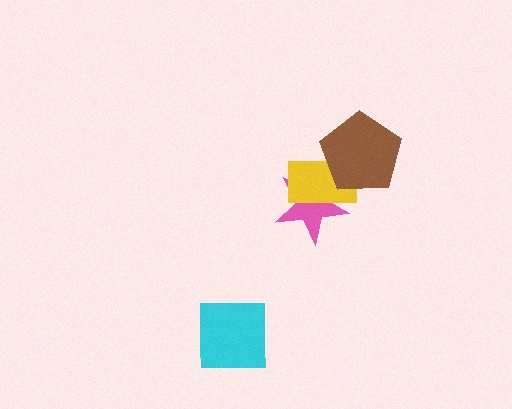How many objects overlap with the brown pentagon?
2 objects overlap with the brown pentagon.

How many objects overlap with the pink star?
2 objects overlap with the pink star.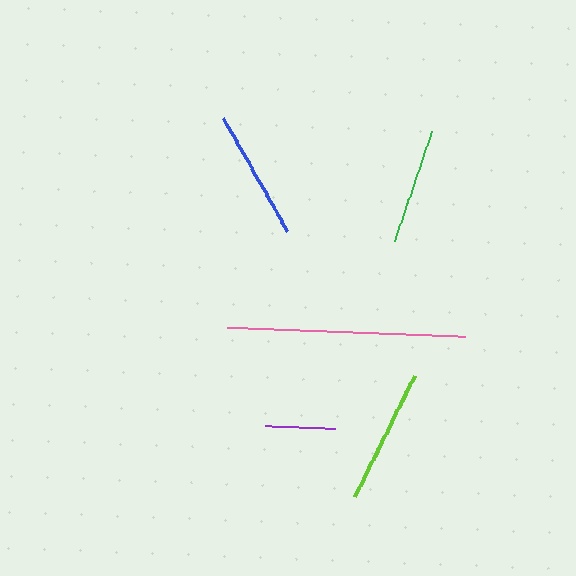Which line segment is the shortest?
The purple line is the shortest at approximately 70 pixels.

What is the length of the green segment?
The green segment is approximately 115 pixels long.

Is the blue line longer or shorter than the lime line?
The lime line is longer than the blue line.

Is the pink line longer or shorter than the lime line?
The pink line is longer than the lime line.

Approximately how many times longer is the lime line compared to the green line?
The lime line is approximately 1.2 times the length of the green line.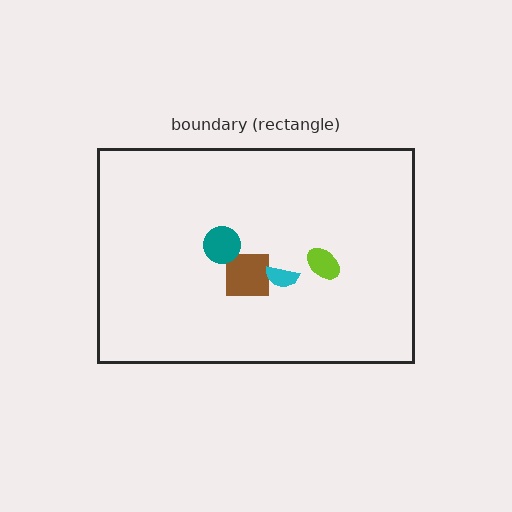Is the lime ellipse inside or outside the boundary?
Inside.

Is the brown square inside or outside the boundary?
Inside.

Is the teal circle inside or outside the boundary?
Inside.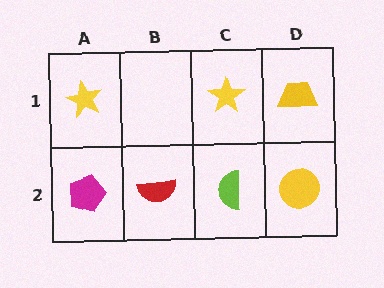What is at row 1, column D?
A yellow trapezoid.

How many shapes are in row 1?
3 shapes.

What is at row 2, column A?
A magenta pentagon.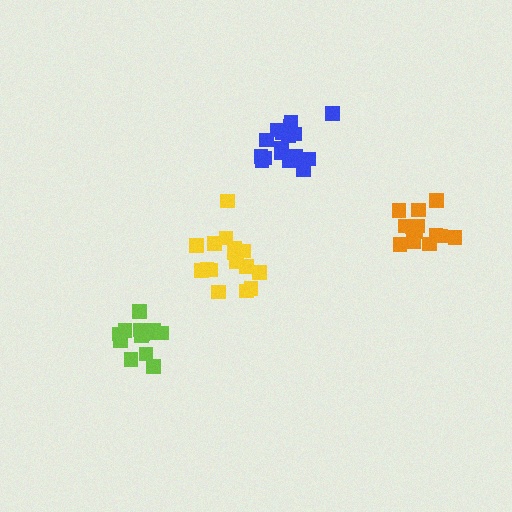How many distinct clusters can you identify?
There are 4 distinct clusters.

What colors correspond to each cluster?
The clusters are colored: lime, yellow, orange, blue.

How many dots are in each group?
Group 1: 13 dots, Group 2: 16 dots, Group 3: 13 dots, Group 4: 19 dots (61 total).